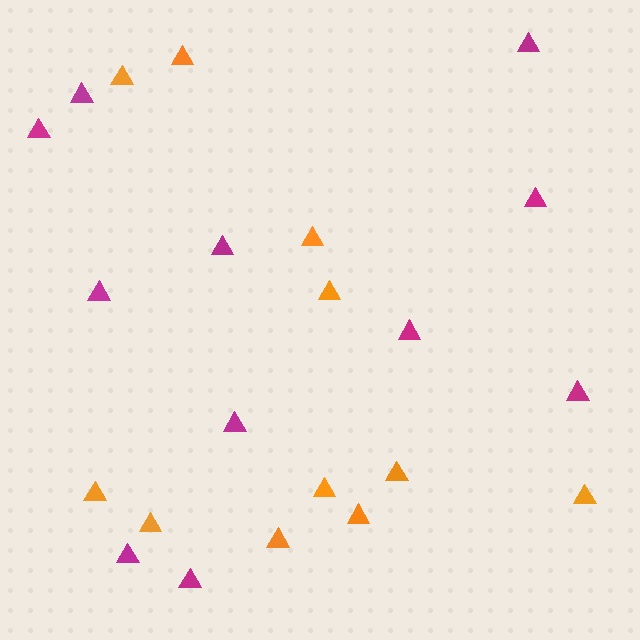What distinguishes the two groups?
There are 2 groups: one group of magenta triangles (11) and one group of orange triangles (11).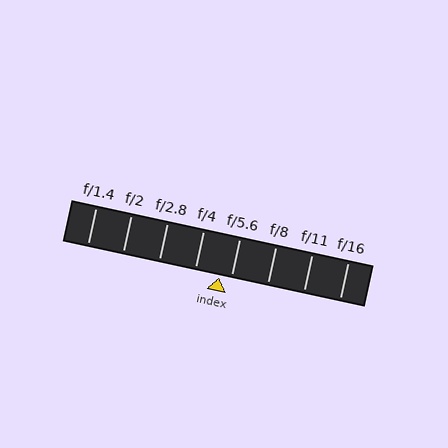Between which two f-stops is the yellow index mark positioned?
The index mark is between f/4 and f/5.6.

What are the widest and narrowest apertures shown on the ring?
The widest aperture shown is f/1.4 and the narrowest is f/16.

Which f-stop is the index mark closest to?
The index mark is closest to f/5.6.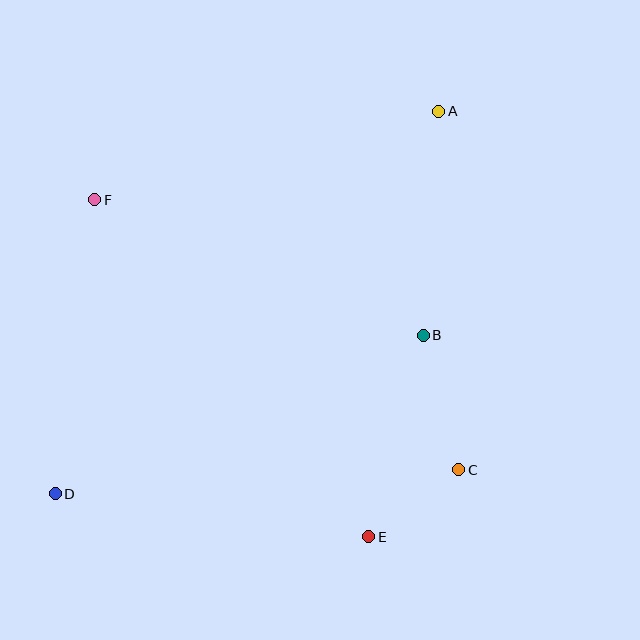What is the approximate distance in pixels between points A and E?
The distance between A and E is approximately 431 pixels.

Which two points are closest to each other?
Points C and E are closest to each other.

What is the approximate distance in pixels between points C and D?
The distance between C and D is approximately 404 pixels.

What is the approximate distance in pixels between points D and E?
The distance between D and E is approximately 316 pixels.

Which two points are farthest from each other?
Points A and D are farthest from each other.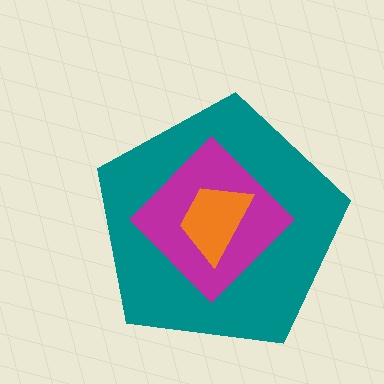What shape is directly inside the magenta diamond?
The orange trapezoid.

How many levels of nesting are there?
3.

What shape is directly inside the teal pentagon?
The magenta diamond.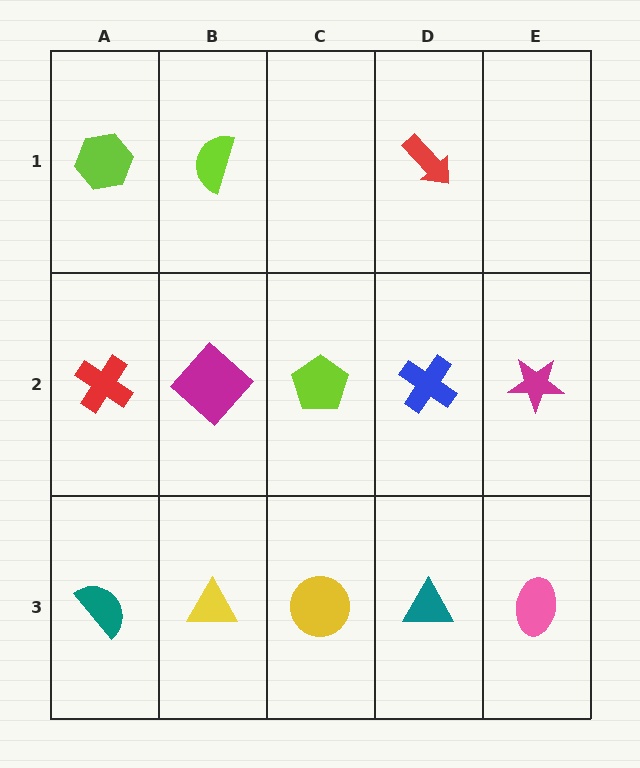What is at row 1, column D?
A red arrow.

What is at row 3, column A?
A teal semicircle.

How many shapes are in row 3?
5 shapes.